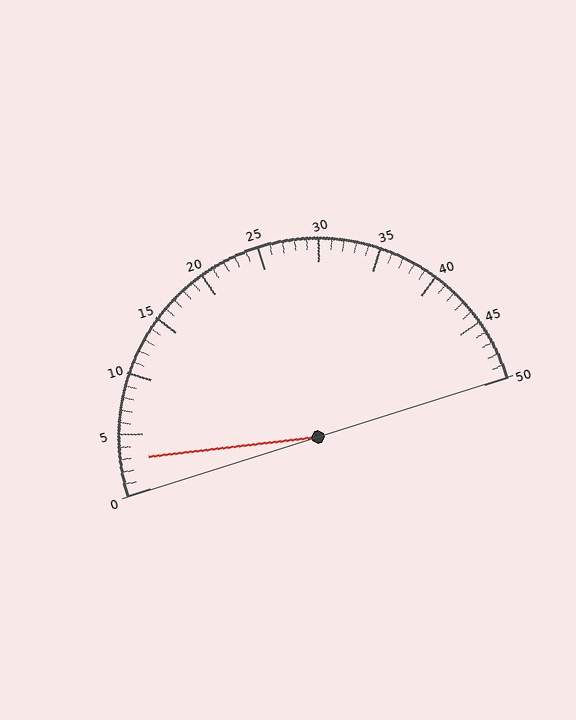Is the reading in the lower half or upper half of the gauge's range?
The reading is in the lower half of the range (0 to 50).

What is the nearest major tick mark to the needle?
The nearest major tick mark is 5.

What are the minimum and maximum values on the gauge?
The gauge ranges from 0 to 50.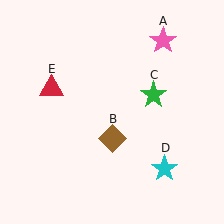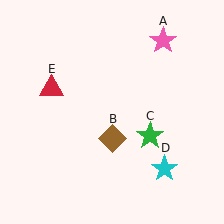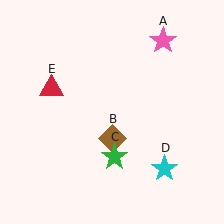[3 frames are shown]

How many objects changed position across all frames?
1 object changed position: green star (object C).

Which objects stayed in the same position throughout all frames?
Pink star (object A) and brown diamond (object B) and cyan star (object D) and red triangle (object E) remained stationary.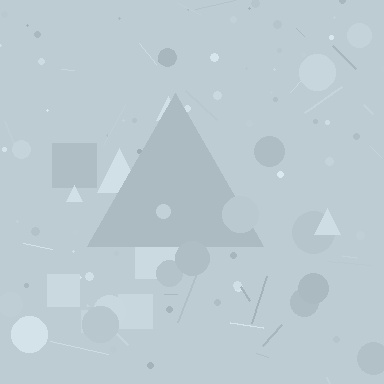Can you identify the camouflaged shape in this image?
The camouflaged shape is a triangle.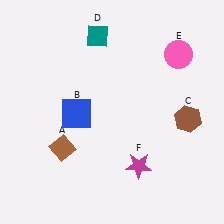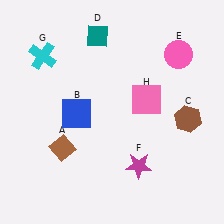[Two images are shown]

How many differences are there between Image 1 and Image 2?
There are 2 differences between the two images.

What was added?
A cyan cross (G), a pink square (H) were added in Image 2.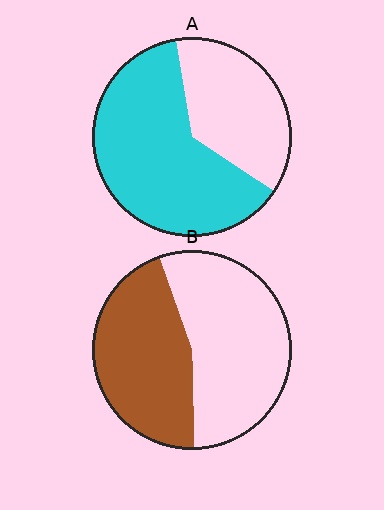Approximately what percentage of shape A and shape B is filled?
A is approximately 65% and B is approximately 45%.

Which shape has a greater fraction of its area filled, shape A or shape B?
Shape A.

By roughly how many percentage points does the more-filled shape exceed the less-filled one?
By roughly 20 percentage points (A over B).